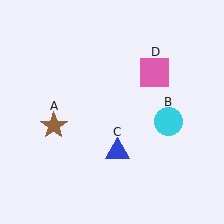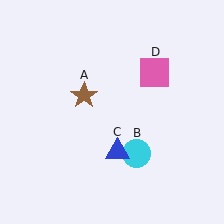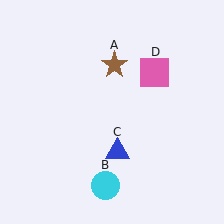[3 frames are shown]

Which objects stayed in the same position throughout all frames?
Blue triangle (object C) and pink square (object D) remained stationary.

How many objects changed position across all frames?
2 objects changed position: brown star (object A), cyan circle (object B).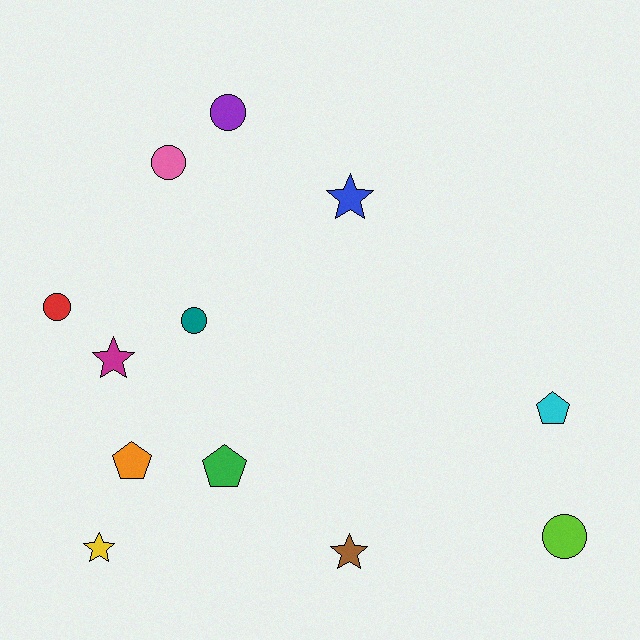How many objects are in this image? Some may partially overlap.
There are 12 objects.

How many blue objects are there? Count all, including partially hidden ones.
There is 1 blue object.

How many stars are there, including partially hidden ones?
There are 4 stars.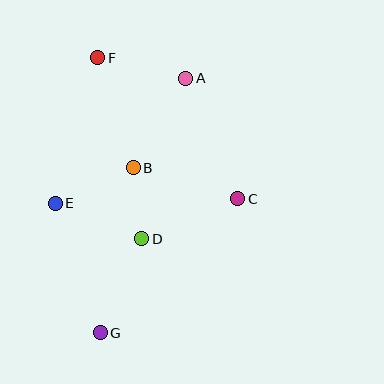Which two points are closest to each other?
Points B and D are closest to each other.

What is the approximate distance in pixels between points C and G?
The distance between C and G is approximately 192 pixels.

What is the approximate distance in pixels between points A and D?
The distance between A and D is approximately 166 pixels.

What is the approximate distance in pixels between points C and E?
The distance between C and E is approximately 182 pixels.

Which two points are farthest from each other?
Points F and G are farthest from each other.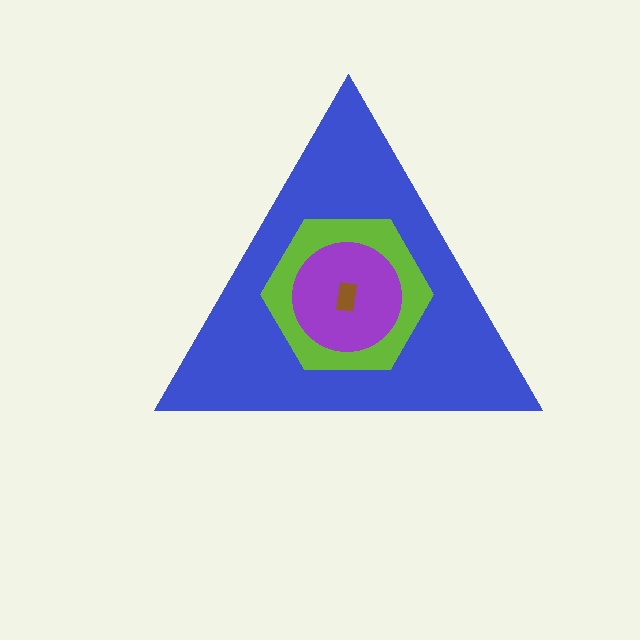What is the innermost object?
The brown rectangle.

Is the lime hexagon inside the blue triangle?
Yes.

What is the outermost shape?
The blue triangle.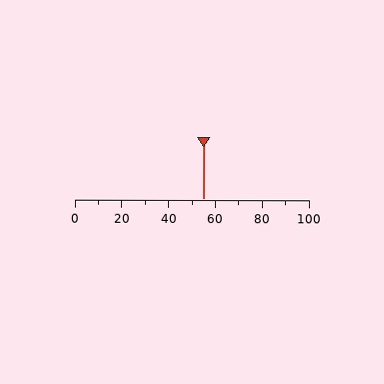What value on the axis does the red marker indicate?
The marker indicates approximately 55.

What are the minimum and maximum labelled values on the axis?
The axis runs from 0 to 100.